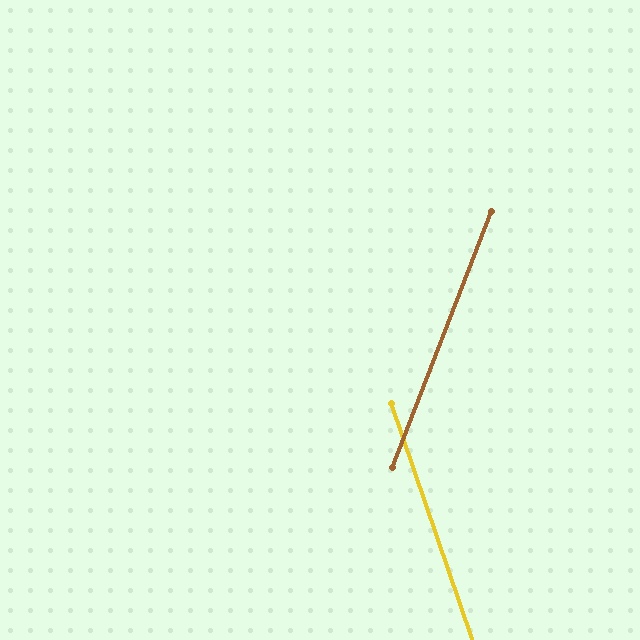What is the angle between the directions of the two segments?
Approximately 40 degrees.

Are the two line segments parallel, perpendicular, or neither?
Neither parallel nor perpendicular — they differ by about 40°.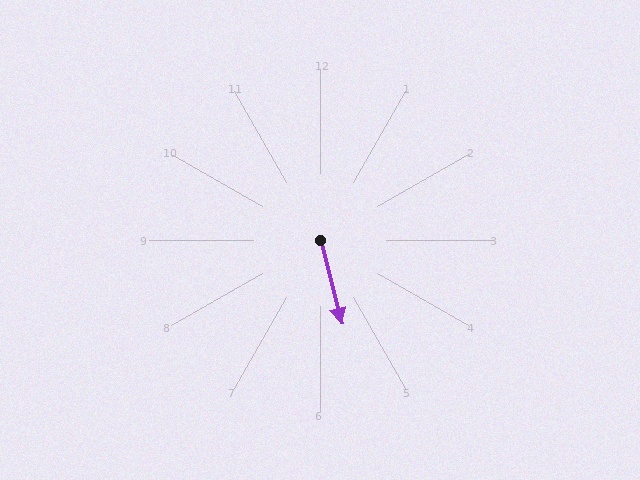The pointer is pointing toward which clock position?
Roughly 6 o'clock.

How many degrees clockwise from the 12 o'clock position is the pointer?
Approximately 165 degrees.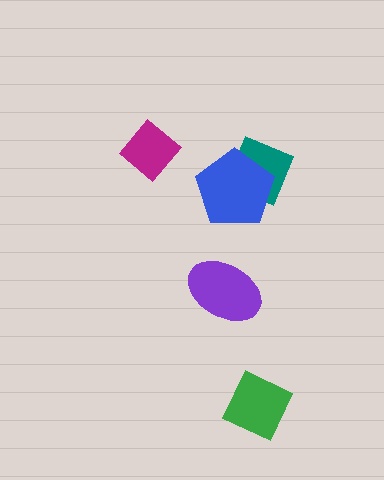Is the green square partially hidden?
No, no other shape covers it.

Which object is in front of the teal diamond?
The blue pentagon is in front of the teal diamond.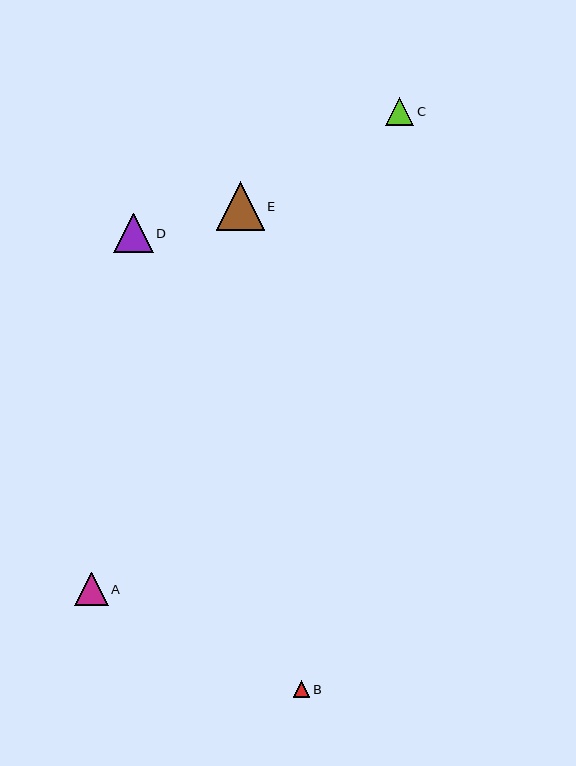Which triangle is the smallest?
Triangle B is the smallest with a size of approximately 16 pixels.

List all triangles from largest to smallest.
From largest to smallest: E, D, A, C, B.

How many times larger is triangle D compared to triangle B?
Triangle D is approximately 2.4 times the size of triangle B.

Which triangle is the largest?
Triangle E is the largest with a size of approximately 48 pixels.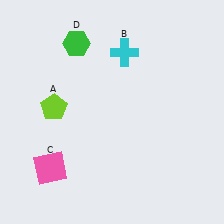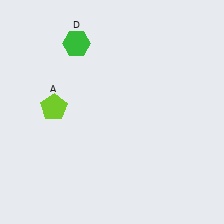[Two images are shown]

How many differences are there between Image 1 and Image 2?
There are 2 differences between the two images.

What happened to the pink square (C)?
The pink square (C) was removed in Image 2. It was in the bottom-left area of Image 1.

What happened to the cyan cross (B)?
The cyan cross (B) was removed in Image 2. It was in the top-right area of Image 1.